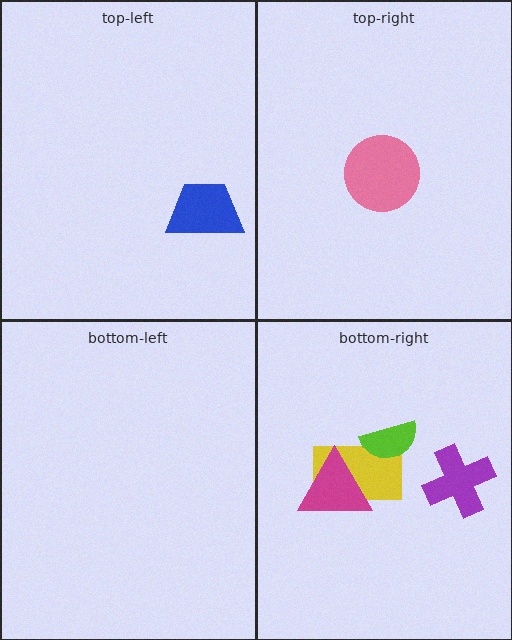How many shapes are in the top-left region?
1.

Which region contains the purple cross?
The bottom-right region.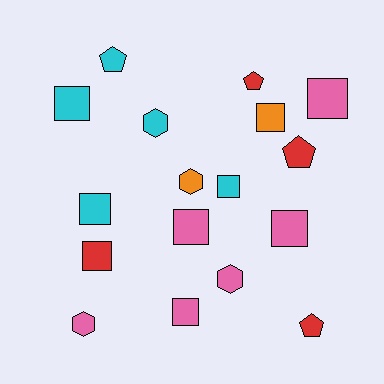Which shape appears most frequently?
Square, with 9 objects.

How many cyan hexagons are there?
There is 1 cyan hexagon.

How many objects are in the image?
There are 17 objects.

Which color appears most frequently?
Pink, with 6 objects.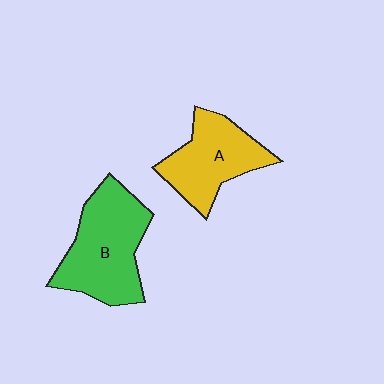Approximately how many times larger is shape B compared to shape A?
Approximately 1.3 times.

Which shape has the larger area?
Shape B (green).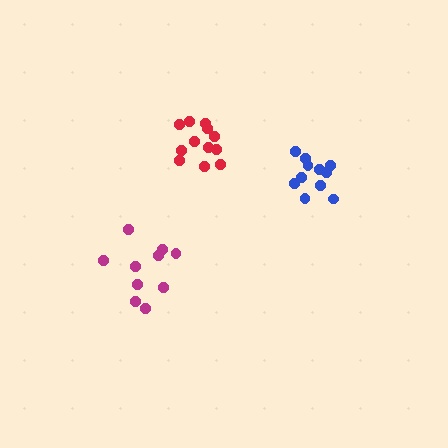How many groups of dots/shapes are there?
There are 3 groups.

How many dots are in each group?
Group 1: 12 dots, Group 2: 11 dots, Group 3: 10 dots (33 total).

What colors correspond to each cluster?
The clusters are colored: red, blue, magenta.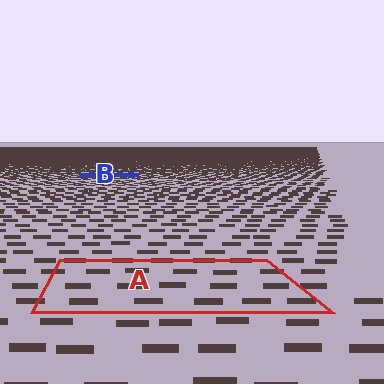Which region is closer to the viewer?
Region A is closer. The texture elements there are larger and more spread out.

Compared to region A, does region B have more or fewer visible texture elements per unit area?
Region B has more texture elements per unit area — they are packed more densely because it is farther away.